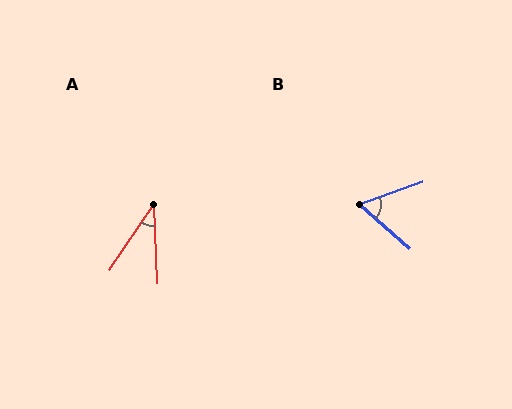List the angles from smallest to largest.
A (37°), B (61°).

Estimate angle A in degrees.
Approximately 37 degrees.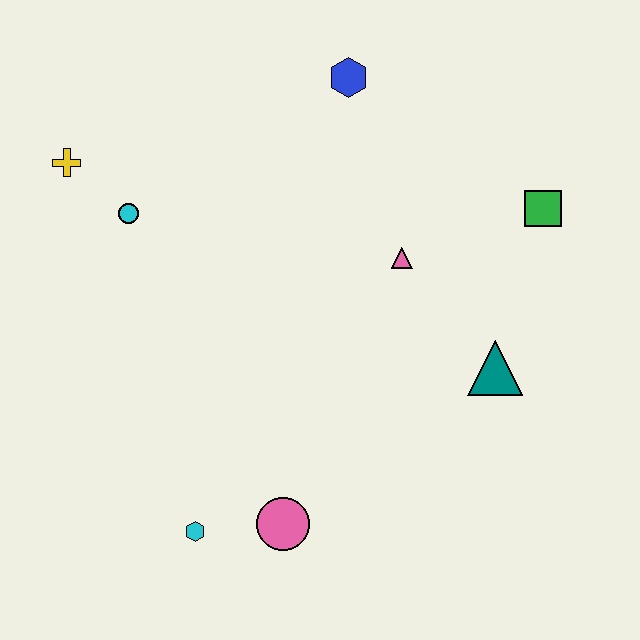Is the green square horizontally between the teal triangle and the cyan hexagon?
No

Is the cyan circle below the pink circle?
No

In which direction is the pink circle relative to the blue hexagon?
The pink circle is below the blue hexagon.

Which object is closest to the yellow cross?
The cyan circle is closest to the yellow cross.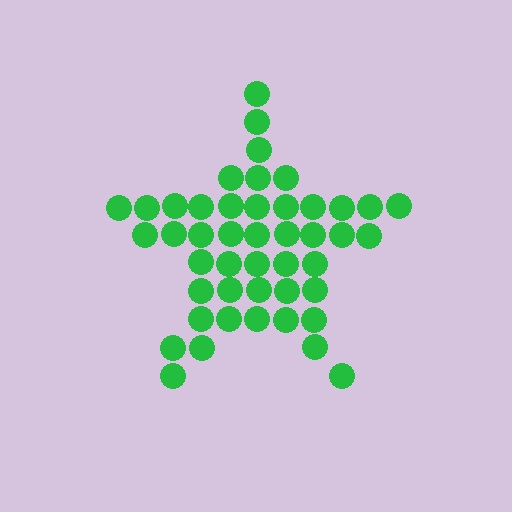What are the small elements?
The small elements are circles.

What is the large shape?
The large shape is a star.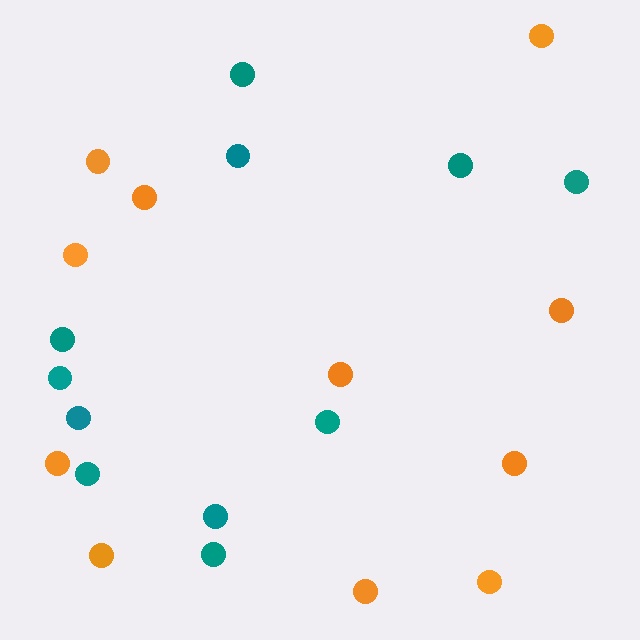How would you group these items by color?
There are 2 groups: one group of orange circles (11) and one group of teal circles (11).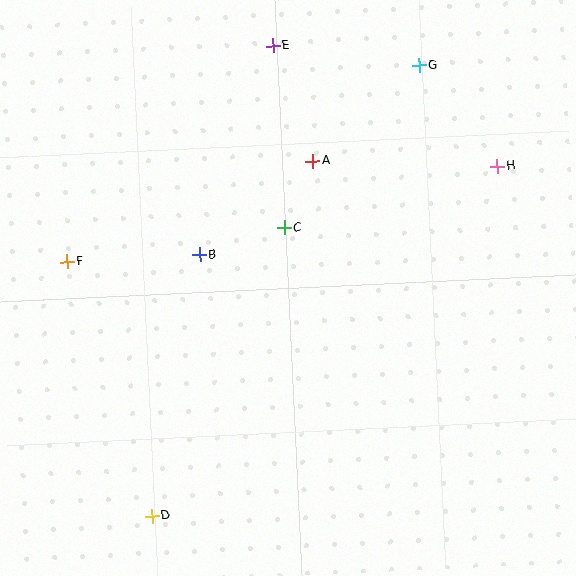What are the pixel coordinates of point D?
Point D is at (152, 516).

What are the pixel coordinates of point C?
Point C is at (285, 228).